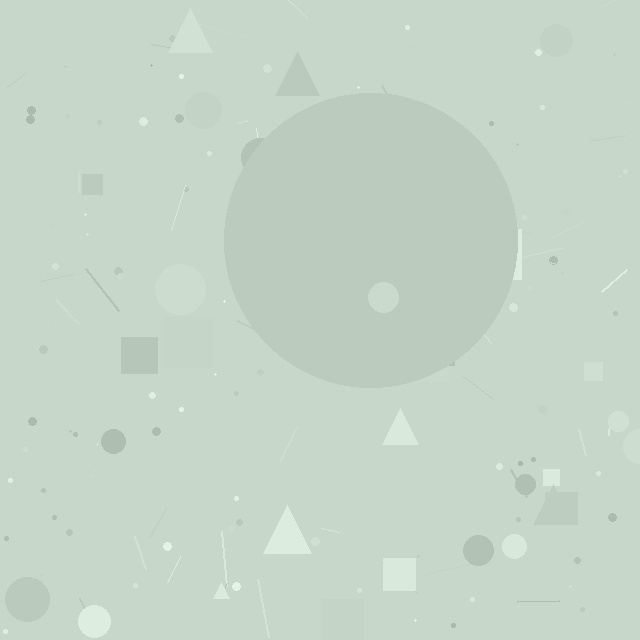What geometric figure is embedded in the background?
A circle is embedded in the background.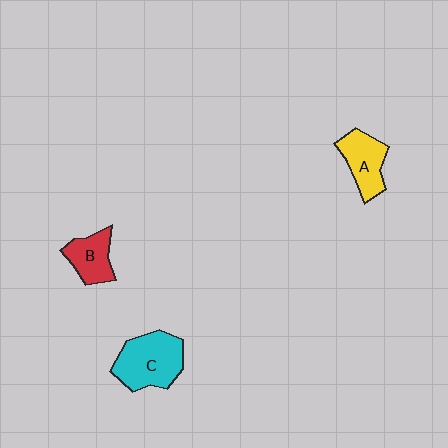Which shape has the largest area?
Shape C (cyan).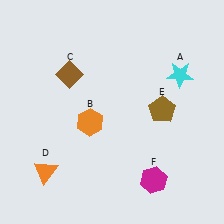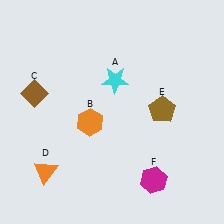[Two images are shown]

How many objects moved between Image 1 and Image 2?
2 objects moved between the two images.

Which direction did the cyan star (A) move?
The cyan star (A) moved left.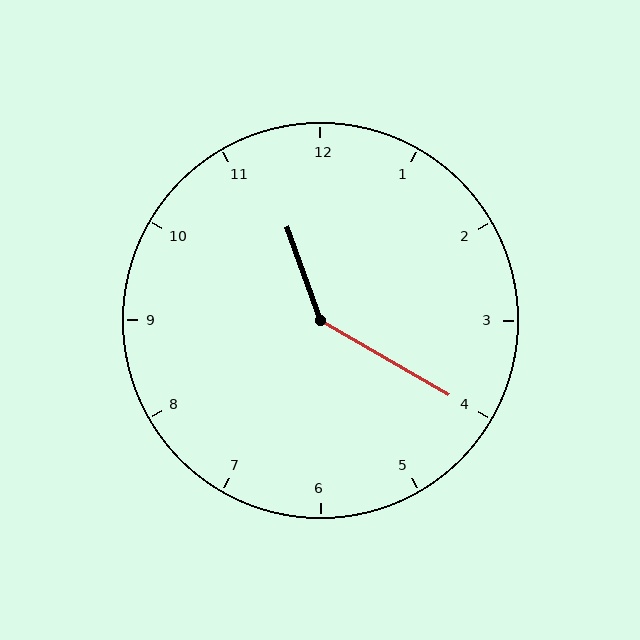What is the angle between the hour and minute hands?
Approximately 140 degrees.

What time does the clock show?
11:20.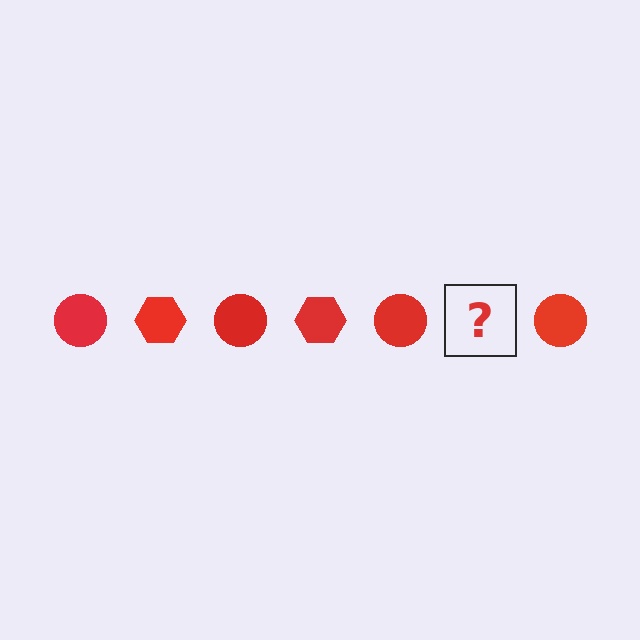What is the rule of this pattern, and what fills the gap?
The rule is that the pattern cycles through circle, hexagon shapes in red. The gap should be filled with a red hexagon.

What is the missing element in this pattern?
The missing element is a red hexagon.